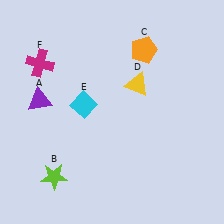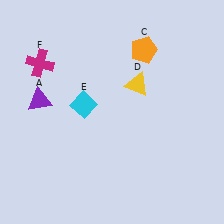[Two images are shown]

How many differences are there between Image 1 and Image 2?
There is 1 difference between the two images.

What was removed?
The lime star (B) was removed in Image 2.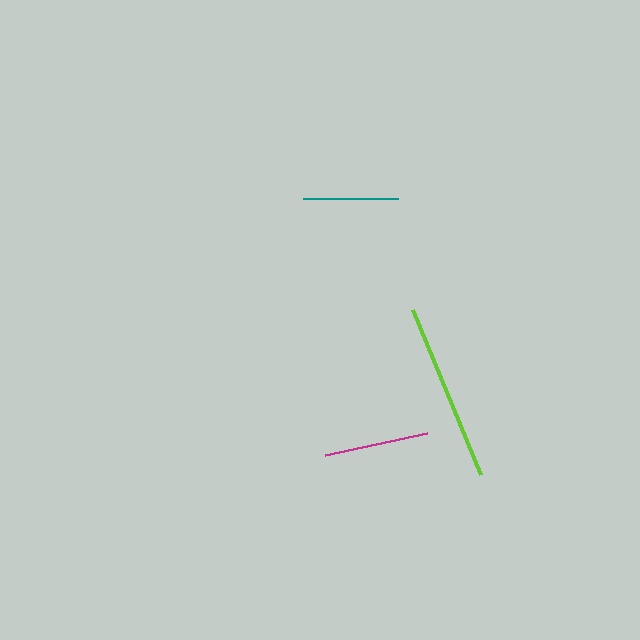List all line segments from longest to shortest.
From longest to shortest: lime, magenta, teal.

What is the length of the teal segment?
The teal segment is approximately 95 pixels long.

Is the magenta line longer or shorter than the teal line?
The magenta line is longer than the teal line.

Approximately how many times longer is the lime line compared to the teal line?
The lime line is approximately 1.9 times the length of the teal line.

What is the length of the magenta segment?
The magenta segment is approximately 105 pixels long.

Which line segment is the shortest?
The teal line is the shortest at approximately 95 pixels.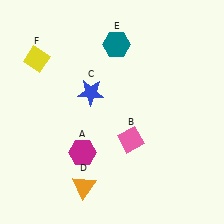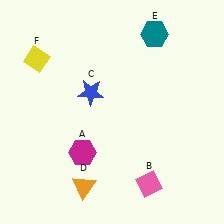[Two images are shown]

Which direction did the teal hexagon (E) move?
The teal hexagon (E) moved right.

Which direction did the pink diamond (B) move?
The pink diamond (B) moved down.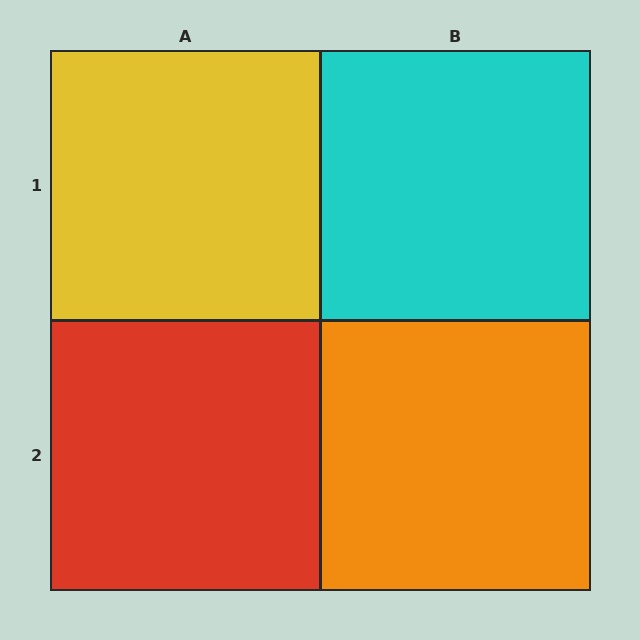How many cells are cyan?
1 cell is cyan.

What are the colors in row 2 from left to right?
Red, orange.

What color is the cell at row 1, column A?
Yellow.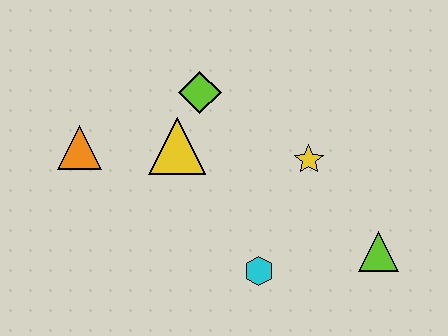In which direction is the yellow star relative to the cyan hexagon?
The yellow star is above the cyan hexagon.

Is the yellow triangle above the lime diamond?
No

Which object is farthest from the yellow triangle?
The lime triangle is farthest from the yellow triangle.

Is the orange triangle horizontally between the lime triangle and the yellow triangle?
No